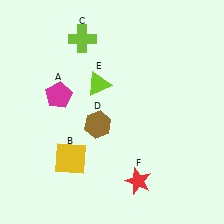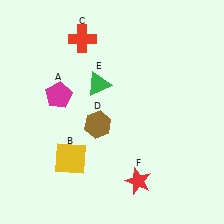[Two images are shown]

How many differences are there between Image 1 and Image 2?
There are 2 differences between the two images.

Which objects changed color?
C changed from lime to red. E changed from lime to green.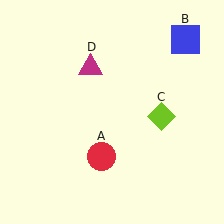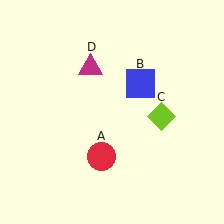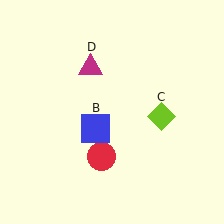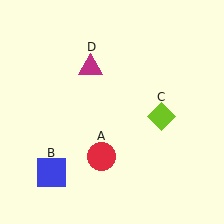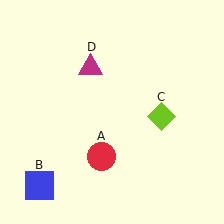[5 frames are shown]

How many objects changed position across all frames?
1 object changed position: blue square (object B).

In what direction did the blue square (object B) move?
The blue square (object B) moved down and to the left.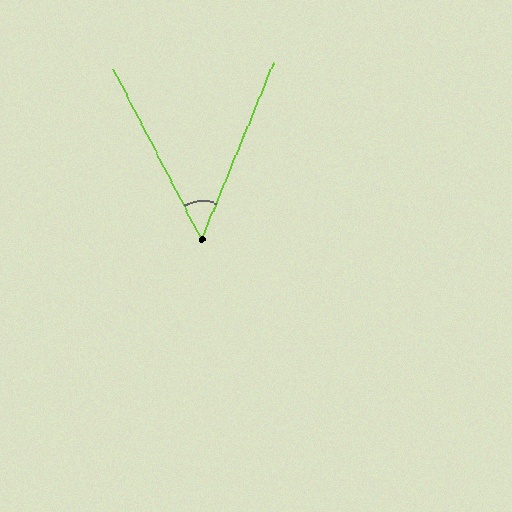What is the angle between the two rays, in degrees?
Approximately 50 degrees.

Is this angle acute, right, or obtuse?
It is acute.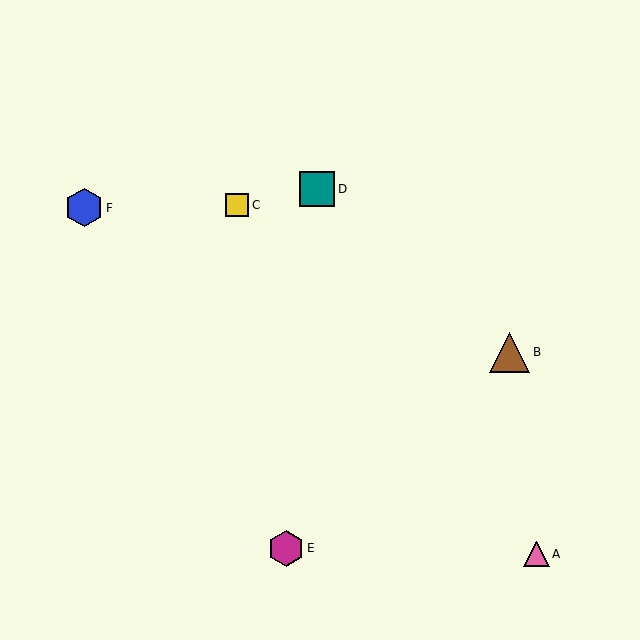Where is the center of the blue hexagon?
The center of the blue hexagon is at (84, 208).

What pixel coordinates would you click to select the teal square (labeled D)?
Click at (317, 189) to select the teal square D.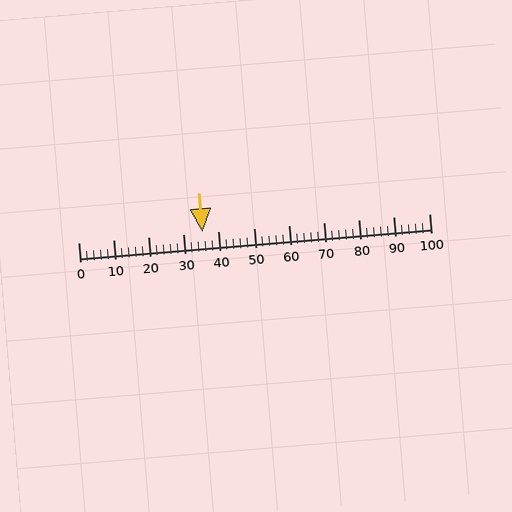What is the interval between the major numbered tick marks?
The major tick marks are spaced 10 units apart.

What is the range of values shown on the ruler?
The ruler shows values from 0 to 100.